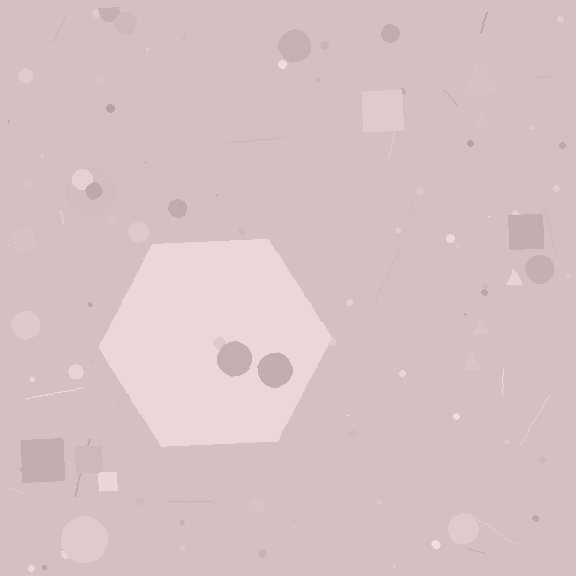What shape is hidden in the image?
A hexagon is hidden in the image.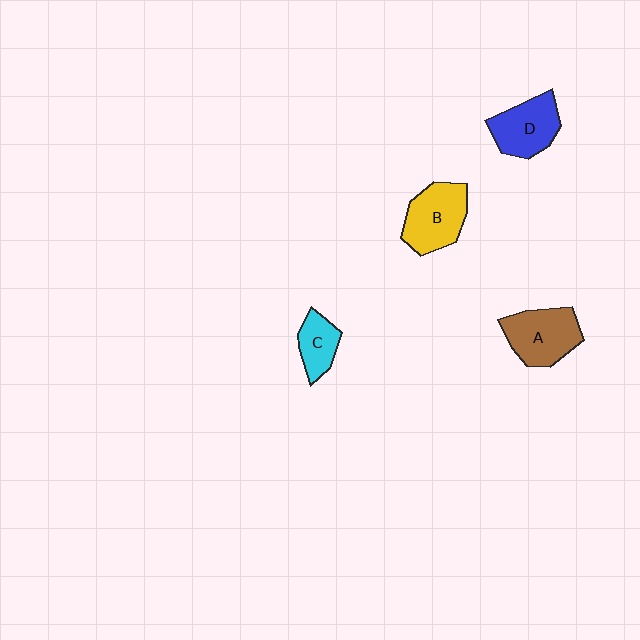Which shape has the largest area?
Shape A (brown).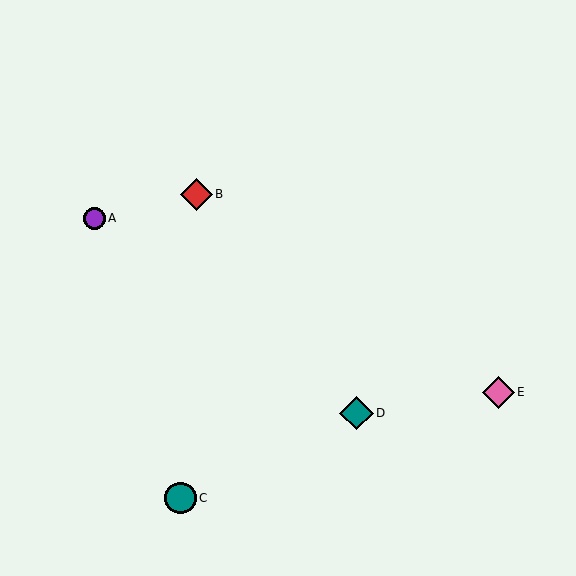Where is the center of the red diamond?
The center of the red diamond is at (196, 194).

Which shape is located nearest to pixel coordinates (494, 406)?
The pink diamond (labeled E) at (498, 392) is nearest to that location.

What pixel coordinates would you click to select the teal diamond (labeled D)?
Click at (356, 413) to select the teal diamond D.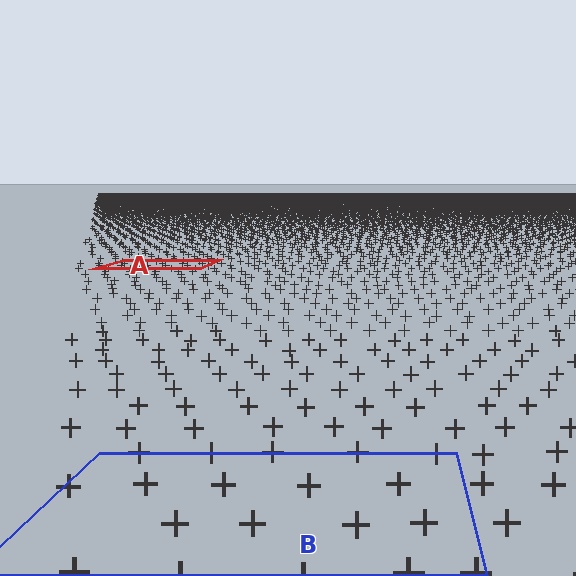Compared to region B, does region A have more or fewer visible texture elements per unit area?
Region A has more texture elements per unit area — they are packed more densely because it is farther away.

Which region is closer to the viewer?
Region B is closer. The texture elements there are larger and more spread out.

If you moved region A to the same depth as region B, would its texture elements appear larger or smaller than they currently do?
They would appear larger. At a closer depth, the same texture elements are projected at a bigger on-screen size.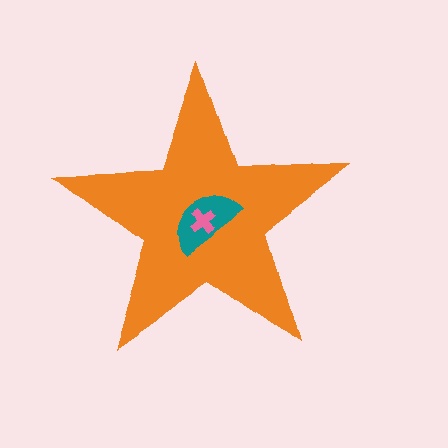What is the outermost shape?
The orange star.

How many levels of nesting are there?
3.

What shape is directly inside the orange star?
The teal semicircle.